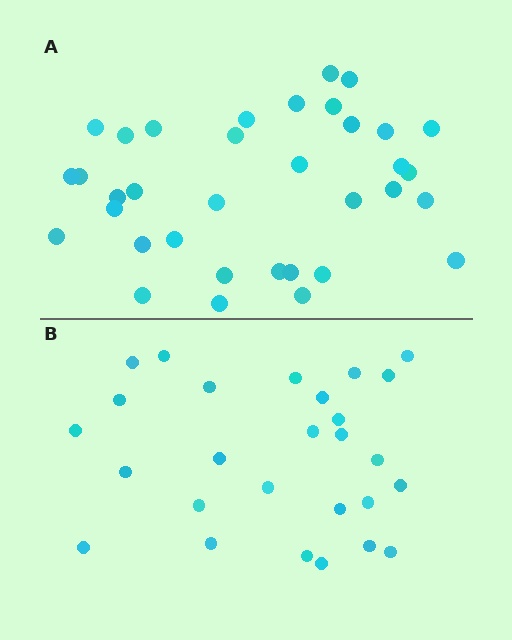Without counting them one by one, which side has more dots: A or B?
Region A (the top region) has more dots.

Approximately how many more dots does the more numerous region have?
Region A has roughly 8 or so more dots than region B.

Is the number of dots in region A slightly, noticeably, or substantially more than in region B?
Region A has noticeably more, but not dramatically so. The ratio is roughly 1.3 to 1.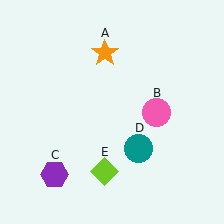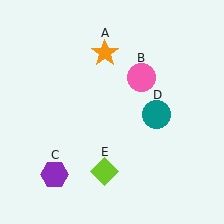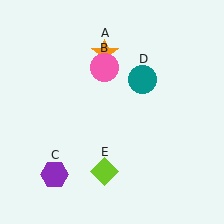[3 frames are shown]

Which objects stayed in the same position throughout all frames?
Orange star (object A) and purple hexagon (object C) and lime diamond (object E) remained stationary.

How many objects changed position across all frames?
2 objects changed position: pink circle (object B), teal circle (object D).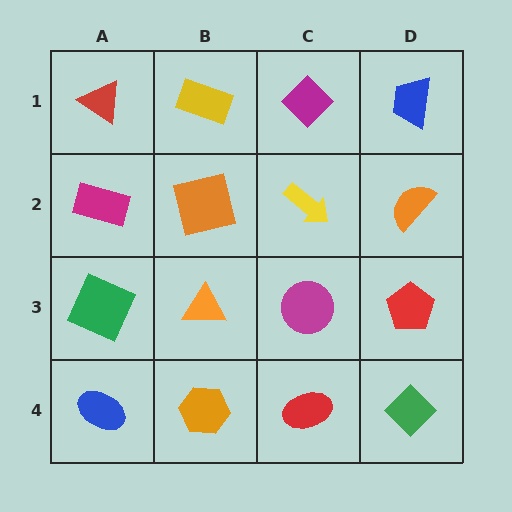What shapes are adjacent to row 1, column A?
A magenta rectangle (row 2, column A), a yellow rectangle (row 1, column B).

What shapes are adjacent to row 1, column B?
An orange square (row 2, column B), a red triangle (row 1, column A), a magenta diamond (row 1, column C).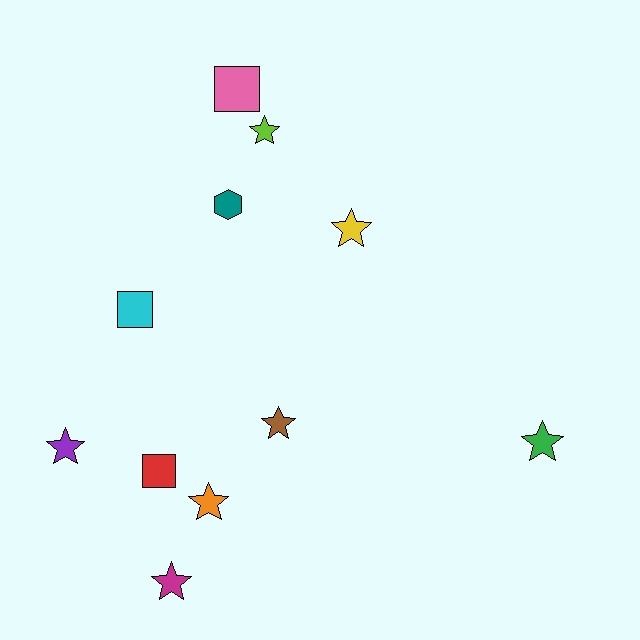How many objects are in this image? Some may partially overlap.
There are 11 objects.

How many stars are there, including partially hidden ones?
There are 7 stars.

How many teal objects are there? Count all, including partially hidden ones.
There is 1 teal object.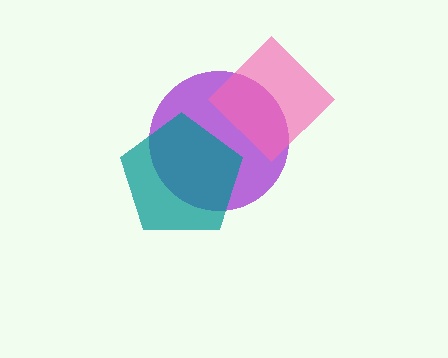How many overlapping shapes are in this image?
There are 3 overlapping shapes in the image.